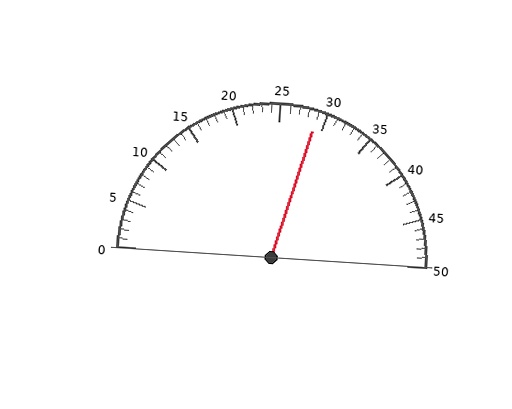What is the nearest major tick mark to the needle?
The nearest major tick mark is 30.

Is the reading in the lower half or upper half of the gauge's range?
The reading is in the upper half of the range (0 to 50).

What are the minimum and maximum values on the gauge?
The gauge ranges from 0 to 50.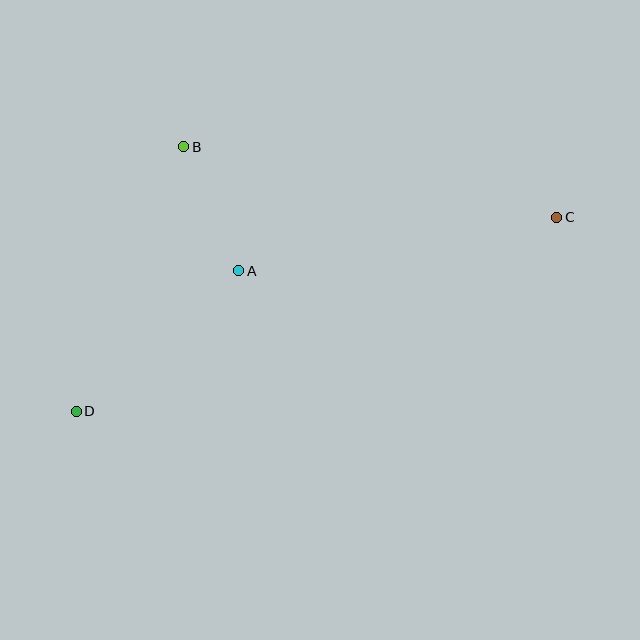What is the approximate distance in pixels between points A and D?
The distance between A and D is approximately 215 pixels.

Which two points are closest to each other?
Points A and B are closest to each other.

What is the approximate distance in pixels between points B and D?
The distance between B and D is approximately 286 pixels.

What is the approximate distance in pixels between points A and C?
The distance between A and C is approximately 323 pixels.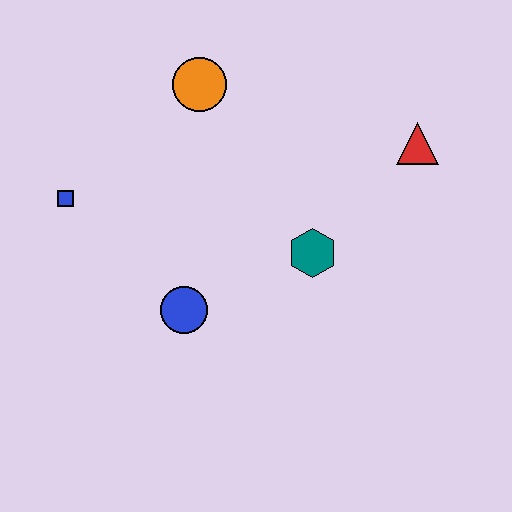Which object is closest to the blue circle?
The teal hexagon is closest to the blue circle.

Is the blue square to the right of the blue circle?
No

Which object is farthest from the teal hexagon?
The blue square is farthest from the teal hexagon.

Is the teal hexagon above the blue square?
No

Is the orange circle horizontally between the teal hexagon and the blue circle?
Yes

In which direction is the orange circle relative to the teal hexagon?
The orange circle is above the teal hexagon.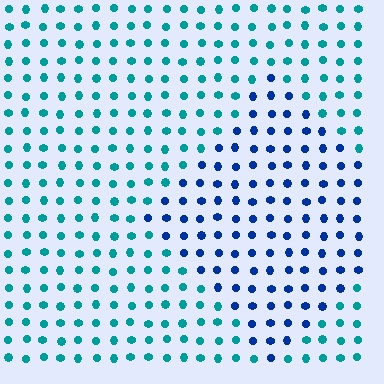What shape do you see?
I see a diamond.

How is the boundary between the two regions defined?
The boundary is defined purely by a slight shift in hue (about 42 degrees). Spacing, size, and orientation are identical on both sides.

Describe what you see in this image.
The image is filled with small teal elements in a uniform arrangement. A diamond-shaped region is visible where the elements are tinted to a slightly different hue, forming a subtle color boundary.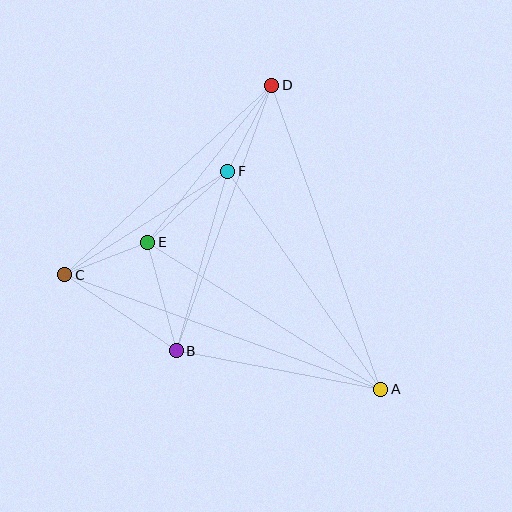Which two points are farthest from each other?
Points A and C are farthest from each other.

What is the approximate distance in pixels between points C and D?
The distance between C and D is approximately 281 pixels.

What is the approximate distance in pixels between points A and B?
The distance between A and B is approximately 208 pixels.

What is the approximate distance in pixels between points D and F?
The distance between D and F is approximately 97 pixels.